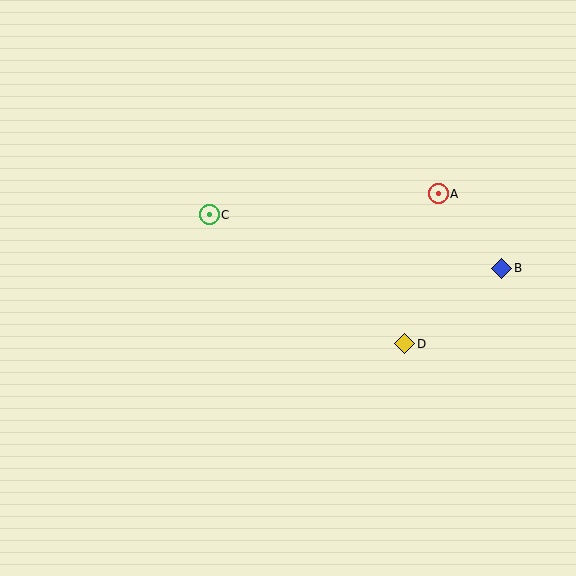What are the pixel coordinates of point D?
Point D is at (405, 344).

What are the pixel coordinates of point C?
Point C is at (209, 215).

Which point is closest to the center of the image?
Point C at (209, 215) is closest to the center.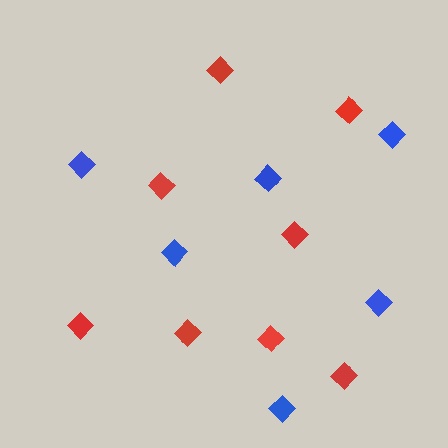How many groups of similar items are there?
There are 2 groups: one group of red diamonds (8) and one group of blue diamonds (6).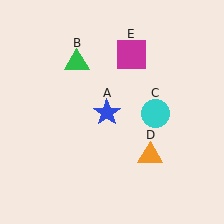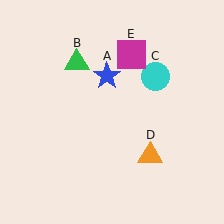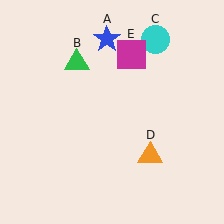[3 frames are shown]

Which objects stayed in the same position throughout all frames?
Green triangle (object B) and orange triangle (object D) and magenta square (object E) remained stationary.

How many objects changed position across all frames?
2 objects changed position: blue star (object A), cyan circle (object C).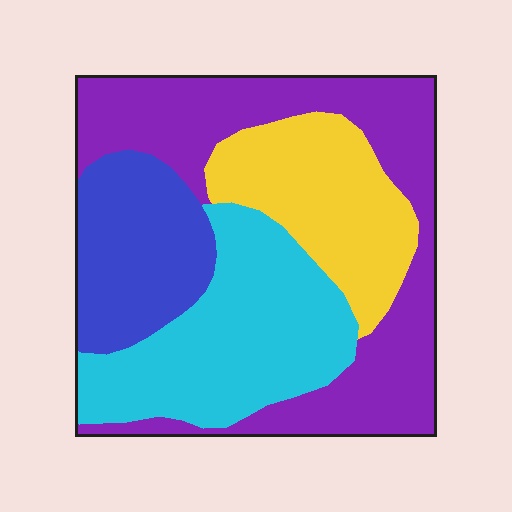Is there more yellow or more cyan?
Cyan.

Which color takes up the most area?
Purple, at roughly 35%.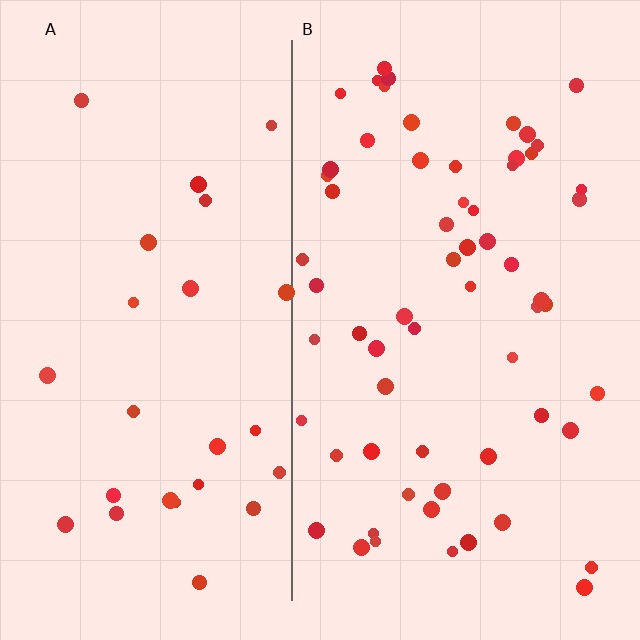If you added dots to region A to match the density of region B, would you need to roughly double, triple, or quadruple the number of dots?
Approximately double.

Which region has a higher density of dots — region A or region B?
B (the right).